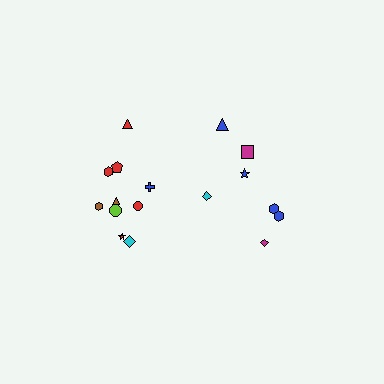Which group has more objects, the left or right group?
The left group.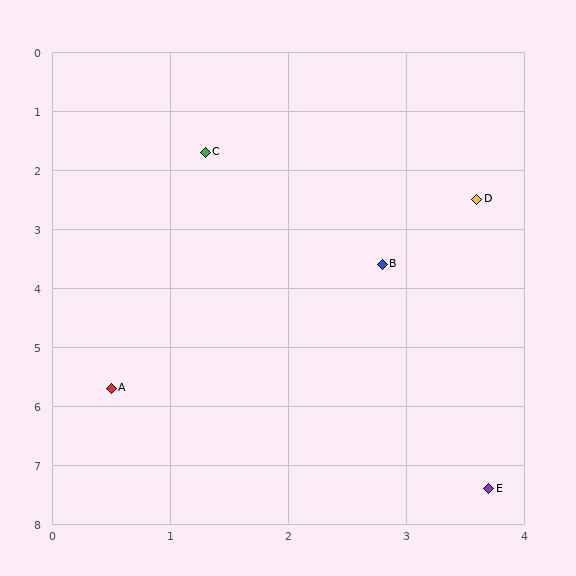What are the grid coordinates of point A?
Point A is at approximately (0.5, 5.7).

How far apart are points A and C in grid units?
Points A and C are about 4.1 grid units apart.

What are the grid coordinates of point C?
Point C is at approximately (1.3, 1.7).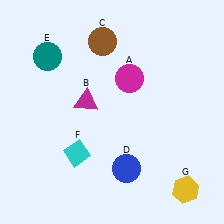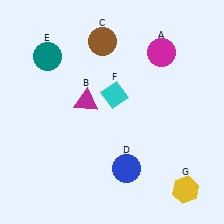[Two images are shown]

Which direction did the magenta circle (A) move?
The magenta circle (A) moved right.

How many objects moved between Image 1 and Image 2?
2 objects moved between the two images.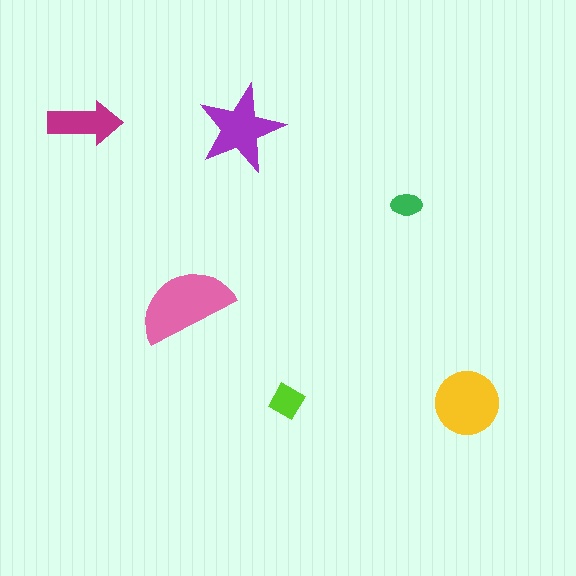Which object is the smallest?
The green ellipse.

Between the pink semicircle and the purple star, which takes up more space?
The pink semicircle.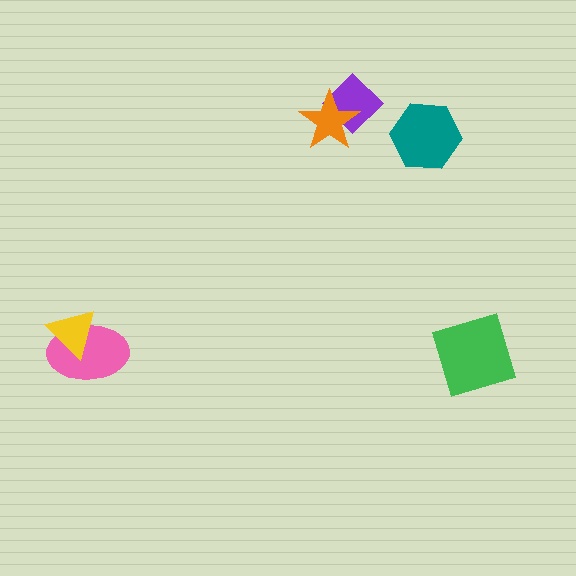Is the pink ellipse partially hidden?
Yes, it is partially covered by another shape.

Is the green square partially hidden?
No, no other shape covers it.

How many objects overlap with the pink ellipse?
1 object overlaps with the pink ellipse.